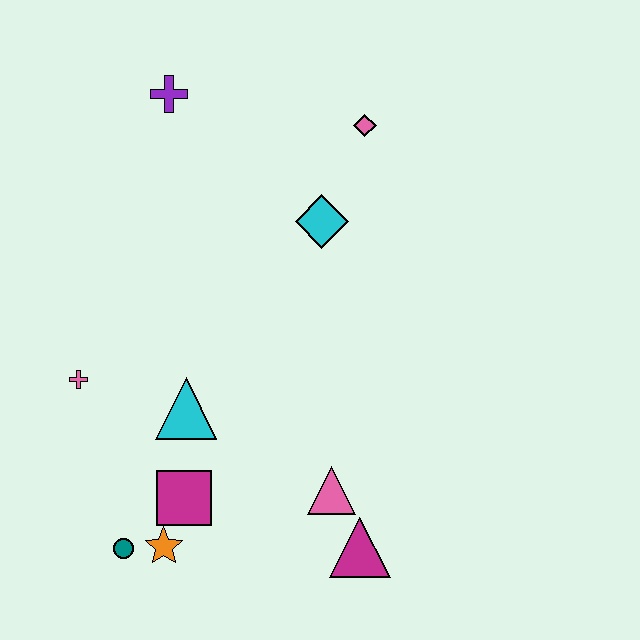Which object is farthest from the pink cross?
The pink diamond is farthest from the pink cross.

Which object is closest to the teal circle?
The orange star is closest to the teal circle.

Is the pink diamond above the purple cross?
No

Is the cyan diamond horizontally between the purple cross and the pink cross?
No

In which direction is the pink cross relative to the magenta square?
The pink cross is above the magenta square.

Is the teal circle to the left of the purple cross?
Yes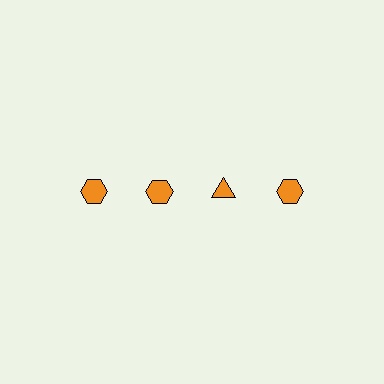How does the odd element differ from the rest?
It has a different shape: triangle instead of hexagon.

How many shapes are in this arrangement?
There are 4 shapes arranged in a grid pattern.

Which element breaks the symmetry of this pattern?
The orange triangle in the top row, center column breaks the symmetry. All other shapes are orange hexagons.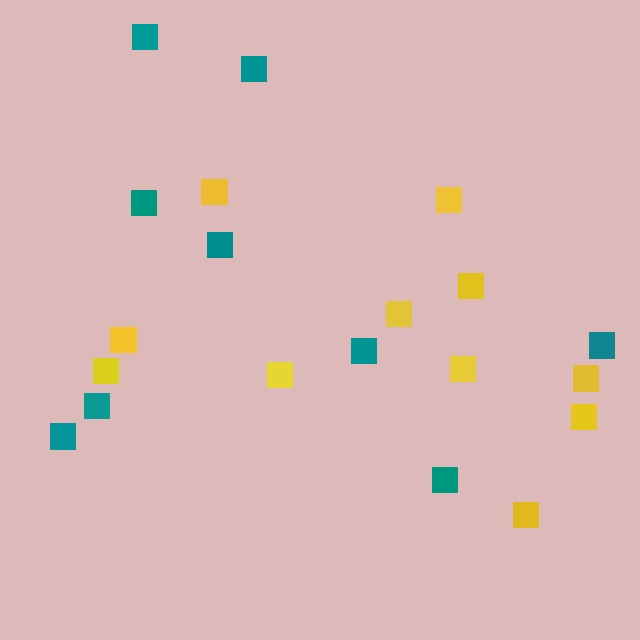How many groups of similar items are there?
There are 2 groups: one group of yellow squares (11) and one group of teal squares (9).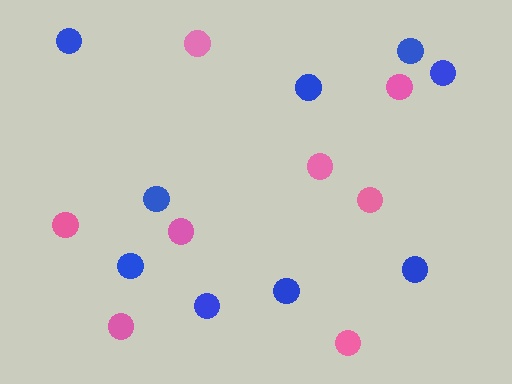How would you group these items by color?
There are 2 groups: one group of blue circles (9) and one group of pink circles (8).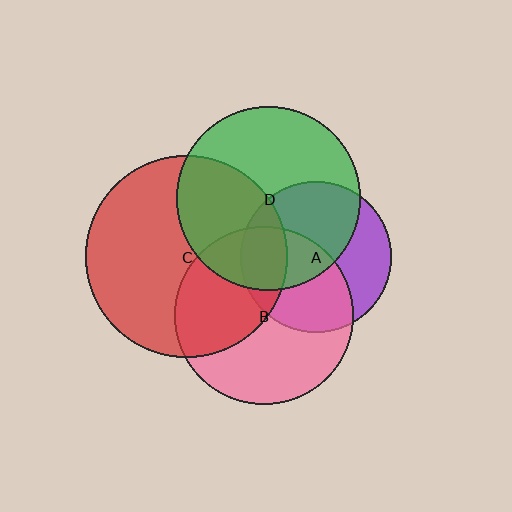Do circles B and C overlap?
Yes.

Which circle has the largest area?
Circle C (red).